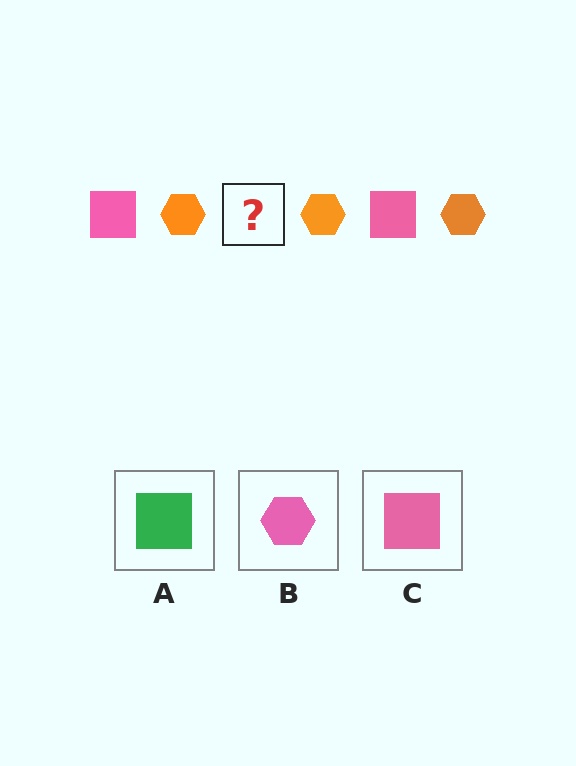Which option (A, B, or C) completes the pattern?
C.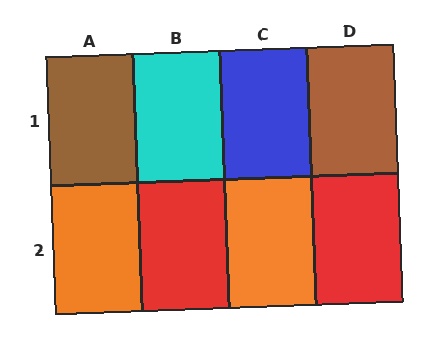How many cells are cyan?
1 cell is cyan.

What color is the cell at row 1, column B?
Cyan.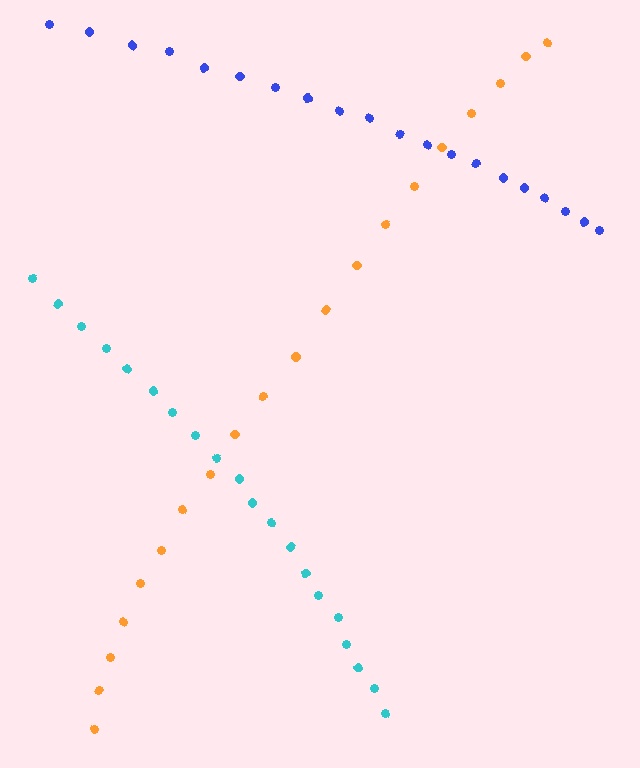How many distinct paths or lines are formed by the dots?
There are 3 distinct paths.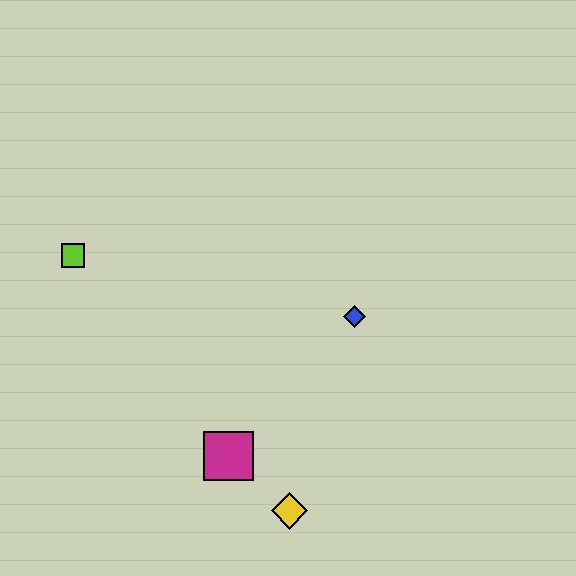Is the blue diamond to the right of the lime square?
Yes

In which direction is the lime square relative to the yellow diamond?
The lime square is above the yellow diamond.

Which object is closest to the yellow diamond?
The magenta square is closest to the yellow diamond.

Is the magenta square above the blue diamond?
No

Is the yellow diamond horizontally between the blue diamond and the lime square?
Yes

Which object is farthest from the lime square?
The yellow diamond is farthest from the lime square.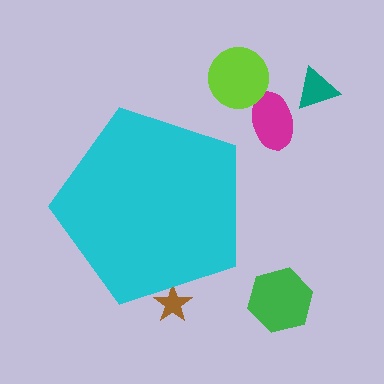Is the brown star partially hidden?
Yes, the brown star is partially hidden behind the cyan pentagon.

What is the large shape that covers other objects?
A cyan pentagon.